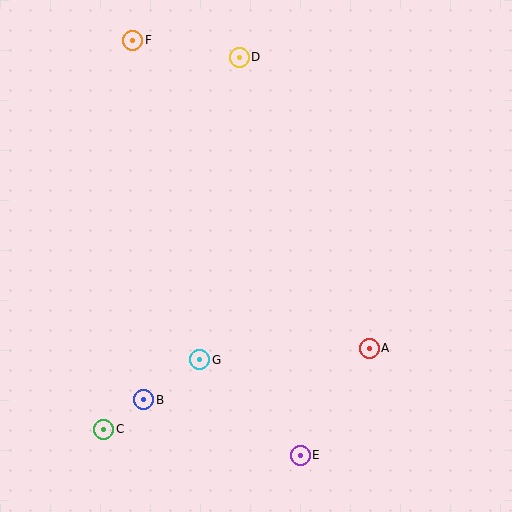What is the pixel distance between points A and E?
The distance between A and E is 127 pixels.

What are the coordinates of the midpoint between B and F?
The midpoint between B and F is at (138, 220).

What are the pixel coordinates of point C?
Point C is at (104, 429).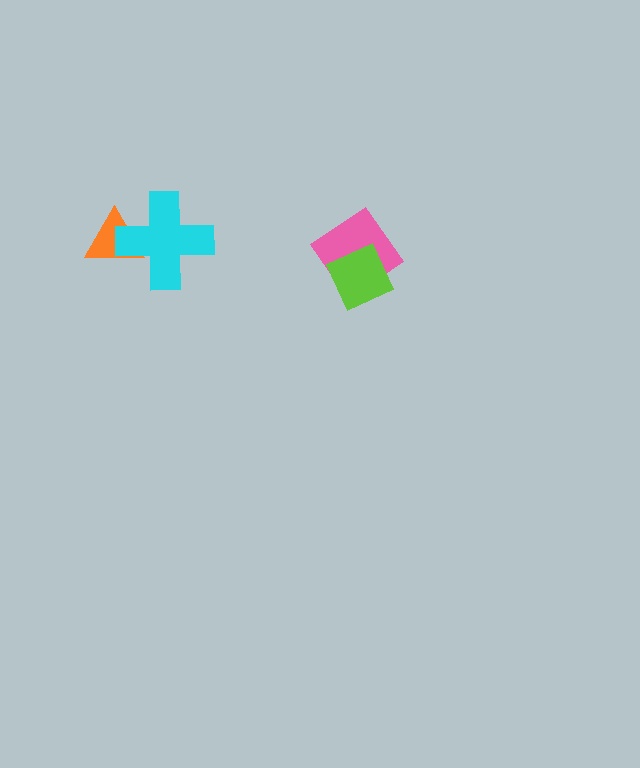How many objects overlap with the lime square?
1 object overlaps with the lime square.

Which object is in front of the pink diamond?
The lime square is in front of the pink diamond.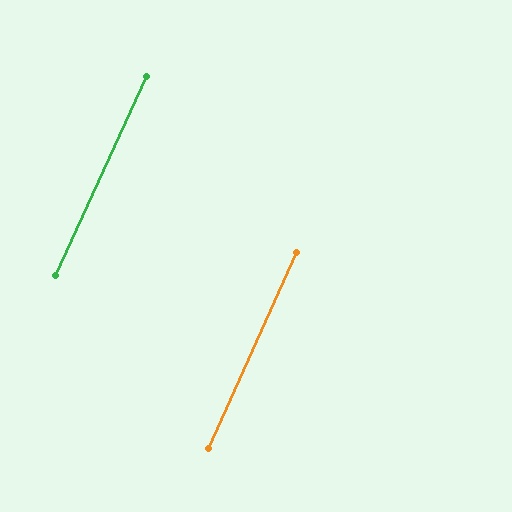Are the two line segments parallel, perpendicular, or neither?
Parallel — their directions differ by only 0.6°.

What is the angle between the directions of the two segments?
Approximately 1 degree.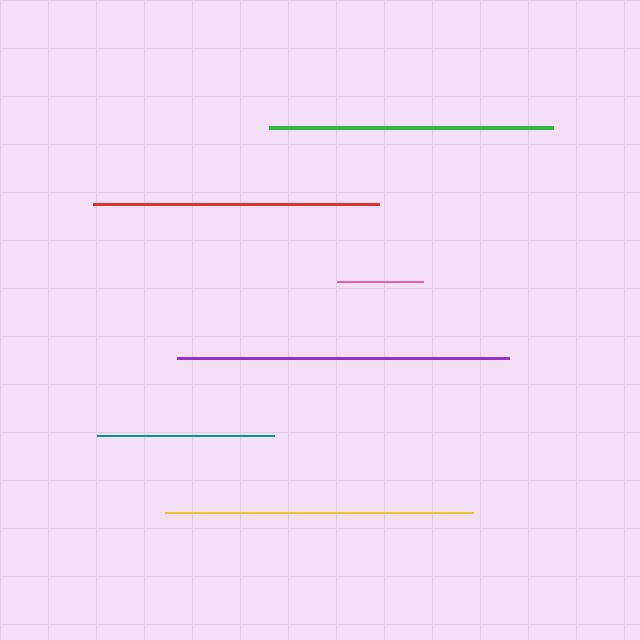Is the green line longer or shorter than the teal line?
The green line is longer than the teal line.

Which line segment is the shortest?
The pink line is the shortest at approximately 86 pixels.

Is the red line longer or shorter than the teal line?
The red line is longer than the teal line.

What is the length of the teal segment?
The teal segment is approximately 177 pixels long.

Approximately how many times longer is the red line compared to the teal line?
The red line is approximately 1.6 times the length of the teal line.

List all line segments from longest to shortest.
From longest to shortest: purple, yellow, red, green, teal, pink.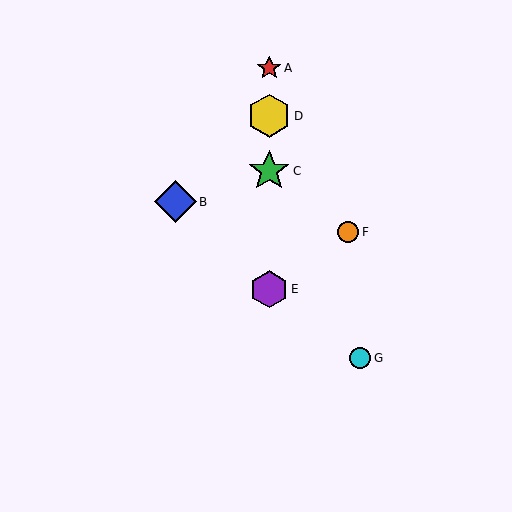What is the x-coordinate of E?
Object E is at x≈269.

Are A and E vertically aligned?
Yes, both are at x≈269.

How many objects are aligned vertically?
4 objects (A, C, D, E) are aligned vertically.